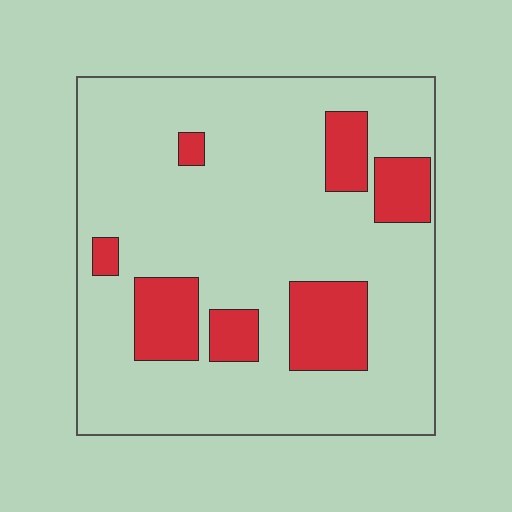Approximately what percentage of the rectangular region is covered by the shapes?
Approximately 20%.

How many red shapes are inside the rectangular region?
7.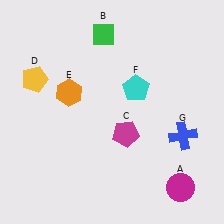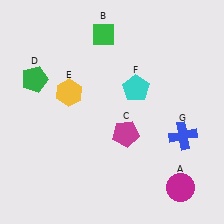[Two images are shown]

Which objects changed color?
D changed from yellow to green. E changed from orange to yellow.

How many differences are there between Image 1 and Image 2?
There are 2 differences between the two images.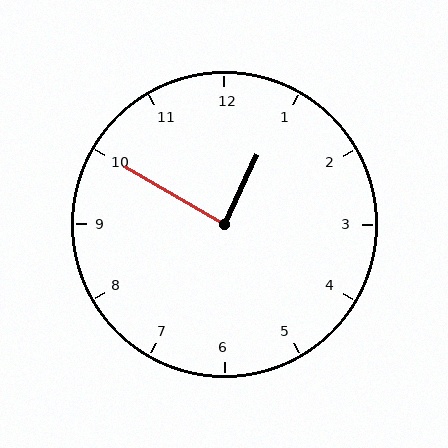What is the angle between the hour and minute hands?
Approximately 85 degrees.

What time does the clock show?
12:50.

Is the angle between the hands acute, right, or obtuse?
It is right.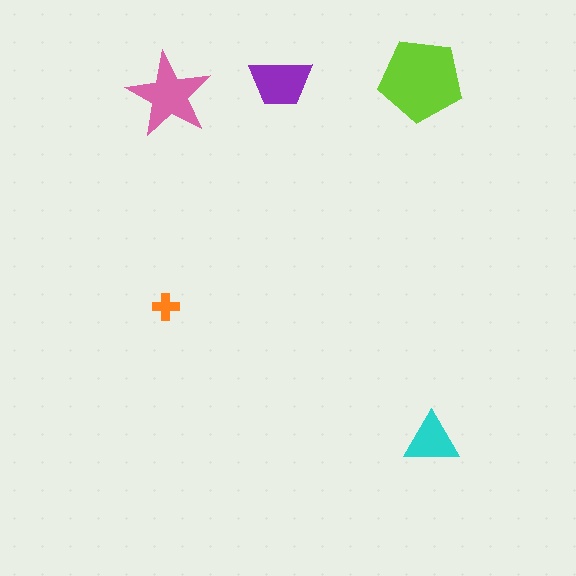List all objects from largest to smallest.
The lime pentagon, the pink star, the purple trapezoid, the cyan triangle, the orange cross.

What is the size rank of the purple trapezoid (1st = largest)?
3rd.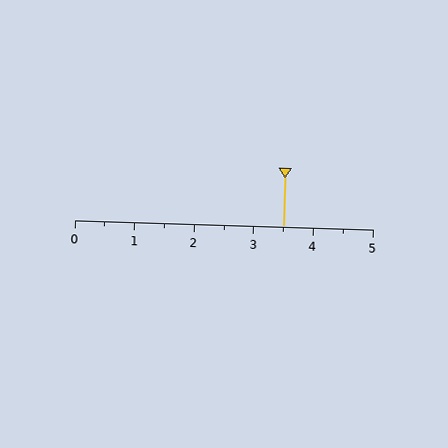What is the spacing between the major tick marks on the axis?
The major ticks are spaced 1 apart.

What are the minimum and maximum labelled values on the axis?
The axis runs from 0 to 5.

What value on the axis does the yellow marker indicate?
The marker indicates approximately 3.5.